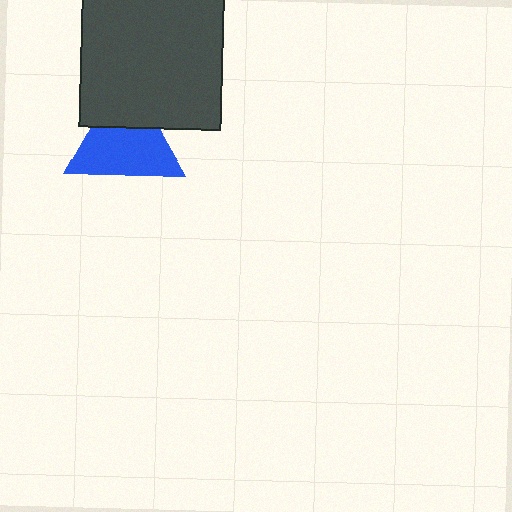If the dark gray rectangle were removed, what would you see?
You would see the complete blue triangle.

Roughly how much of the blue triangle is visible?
Most of it is visible (roughly 69%).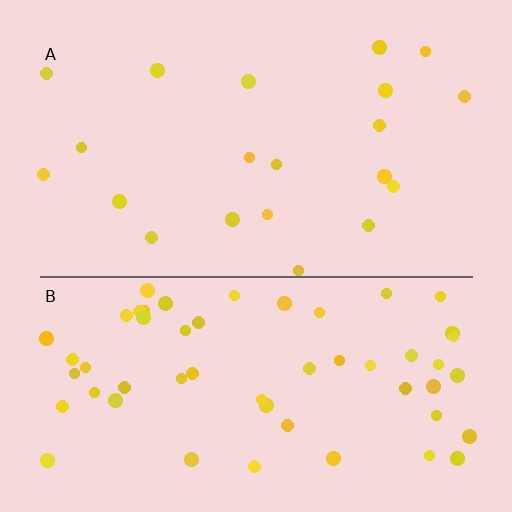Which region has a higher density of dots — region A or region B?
B (the bottom).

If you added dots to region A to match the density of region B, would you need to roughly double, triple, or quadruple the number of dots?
Approximately triple.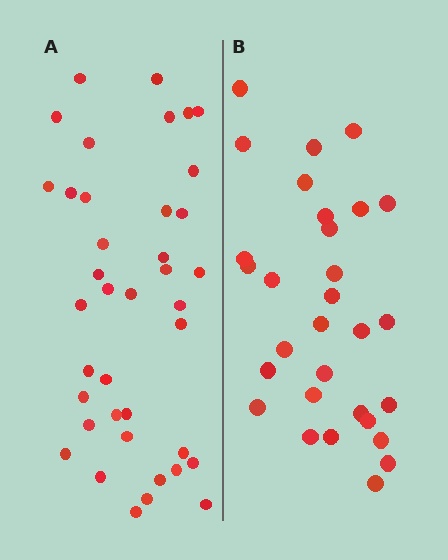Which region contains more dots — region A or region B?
Region A (the left region) has more dots.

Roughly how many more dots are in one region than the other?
Region A has roughly 8 or so more dots than region B.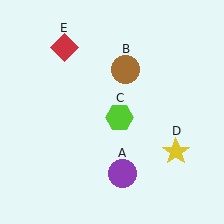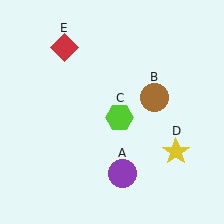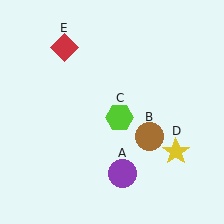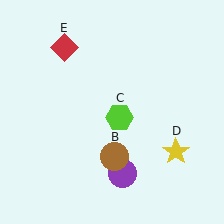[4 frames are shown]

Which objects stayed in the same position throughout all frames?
Purple circle (object A) and lime hexagon (object C) and yellow star (object D) and red diamond (object E) remained stationary.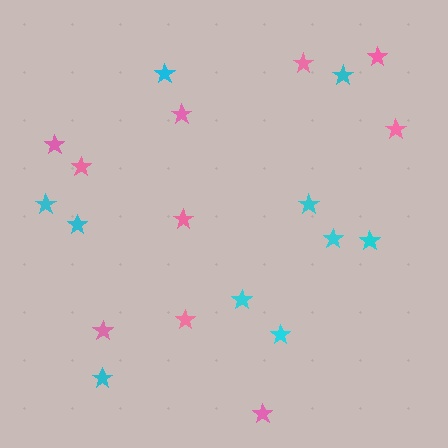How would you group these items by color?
There are 2 groups: one group of cyan stars (10) and one group of pink stars (10).